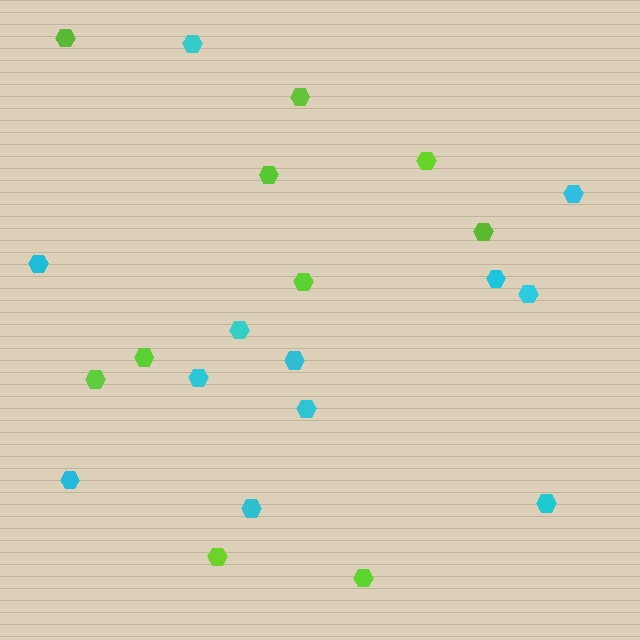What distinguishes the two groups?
There are 2 groups: one group of cyan hexagons (12) and one group of lime hexagons (10).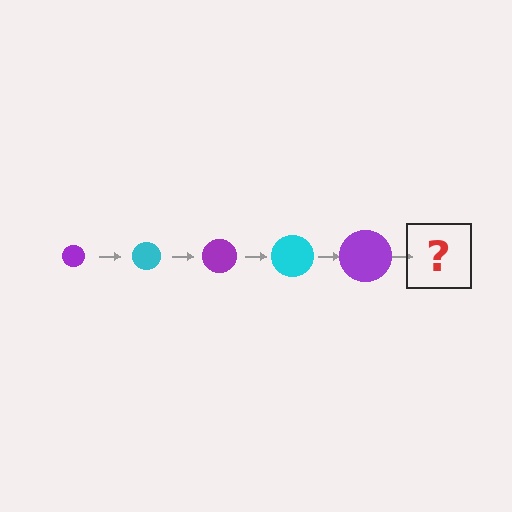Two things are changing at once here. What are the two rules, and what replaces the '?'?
The two rules are that the circle grows larger each step and the color cycles through purple and cyan. The '?' should be a cyan circle, larger than the previous one.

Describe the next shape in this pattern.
It should be a cyan circle, larger than the previous one.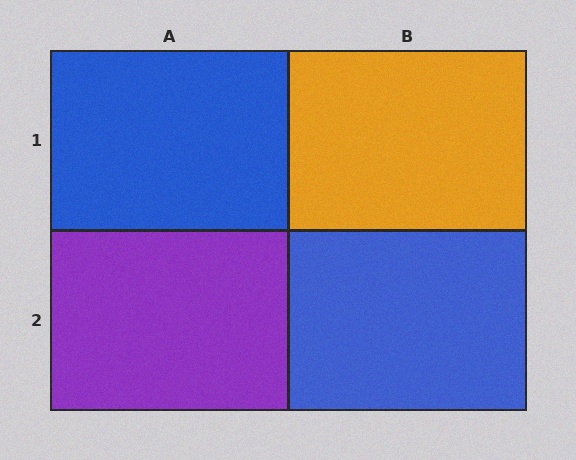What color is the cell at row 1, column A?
Blue.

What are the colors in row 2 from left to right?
Purple, blue.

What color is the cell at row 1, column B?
Orange.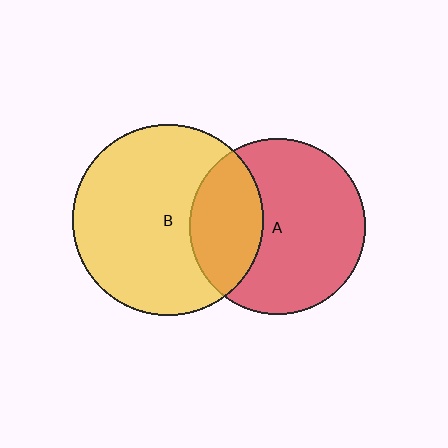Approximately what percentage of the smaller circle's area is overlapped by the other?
Approximately 30%.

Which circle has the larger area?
Circle B (yellow).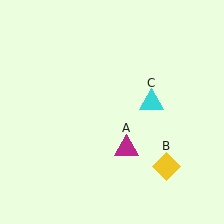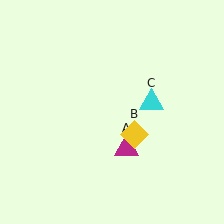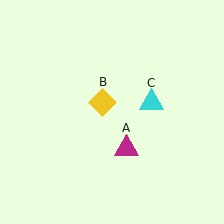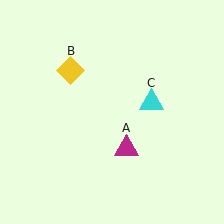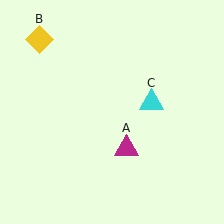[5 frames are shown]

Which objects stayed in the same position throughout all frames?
Magenta triangle (object A) and cyan triangle (object C) remained stationary.